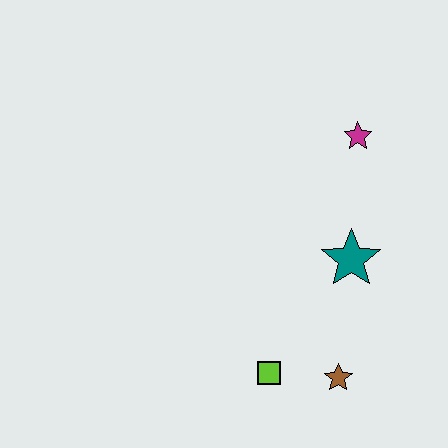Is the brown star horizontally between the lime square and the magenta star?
Yes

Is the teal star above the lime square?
Yes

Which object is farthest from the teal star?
The lime square is farthest from the teal star.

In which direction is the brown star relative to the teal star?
The brown star is below the teal star.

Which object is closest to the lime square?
The brown star is closest to the lime square.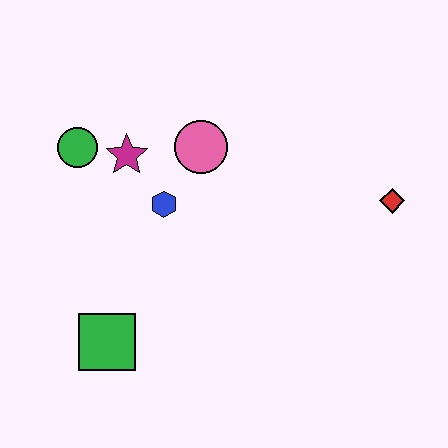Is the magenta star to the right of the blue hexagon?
No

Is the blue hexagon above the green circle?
No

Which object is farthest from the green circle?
The red diamond is farthest from the green circle.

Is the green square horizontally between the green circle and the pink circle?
Yes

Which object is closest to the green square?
The blue hexagon is closest to the green square.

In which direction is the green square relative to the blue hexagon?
The green square is below the blue hexagon.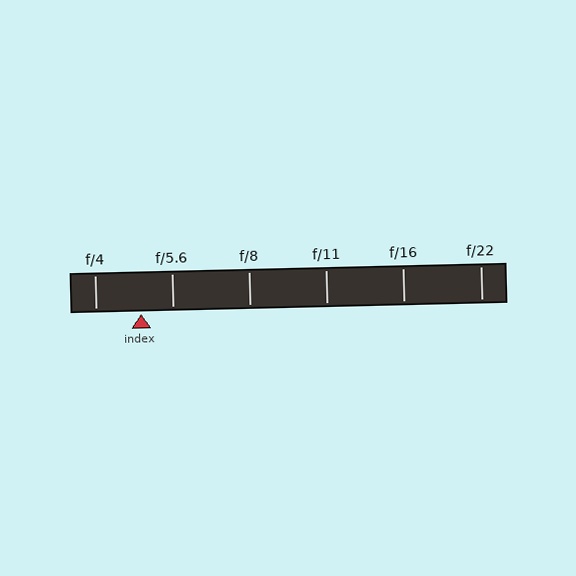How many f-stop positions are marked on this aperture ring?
There are 6 f-stop positions marked.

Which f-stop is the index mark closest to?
The index mark is closest to f/5.6.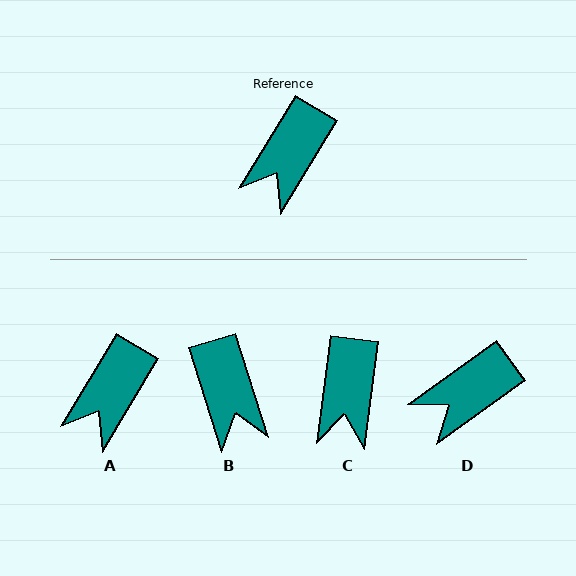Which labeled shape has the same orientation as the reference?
A.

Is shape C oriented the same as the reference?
No, it is off by about 24 degrees.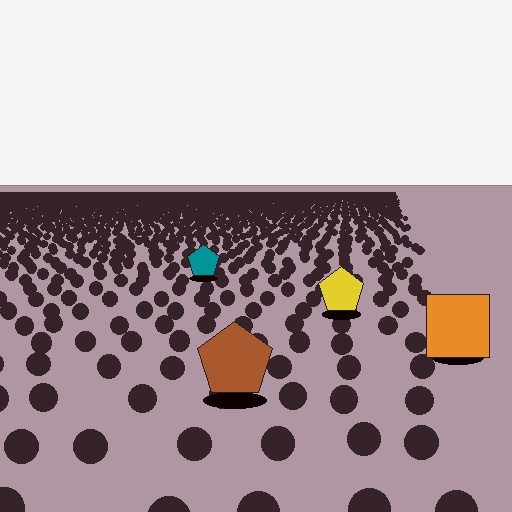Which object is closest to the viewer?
The brown pentagon is closest. The texture marks near it are larger and more spread out.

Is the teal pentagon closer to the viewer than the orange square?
No. The orange square is closer — you can tell from the texture gradient: the ground texture is coarser near it.